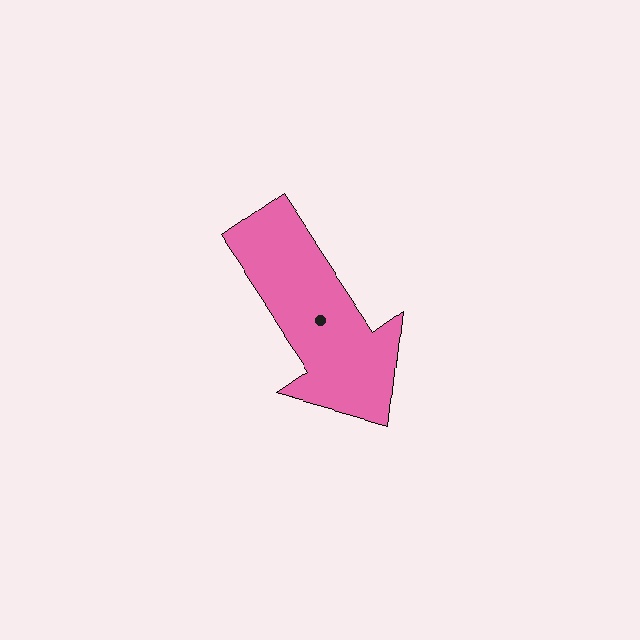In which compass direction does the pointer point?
Southeast.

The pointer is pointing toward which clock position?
Roughly 5 o'clock.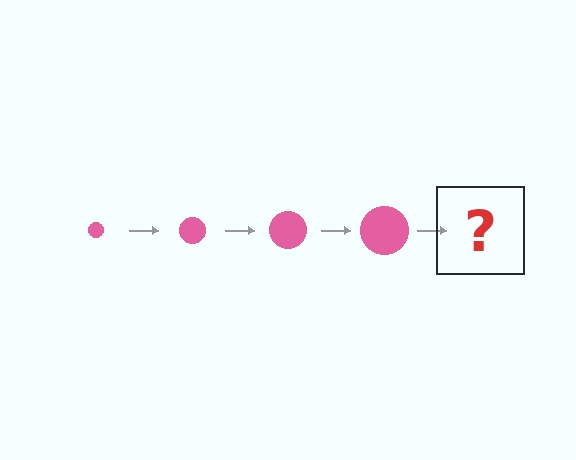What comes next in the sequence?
The next element should be a pink circle, larger than the previous one.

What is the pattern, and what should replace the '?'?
The pattern is that the circle gets progressively larger each step. The '?' should be a pink circle, larger than the previous one.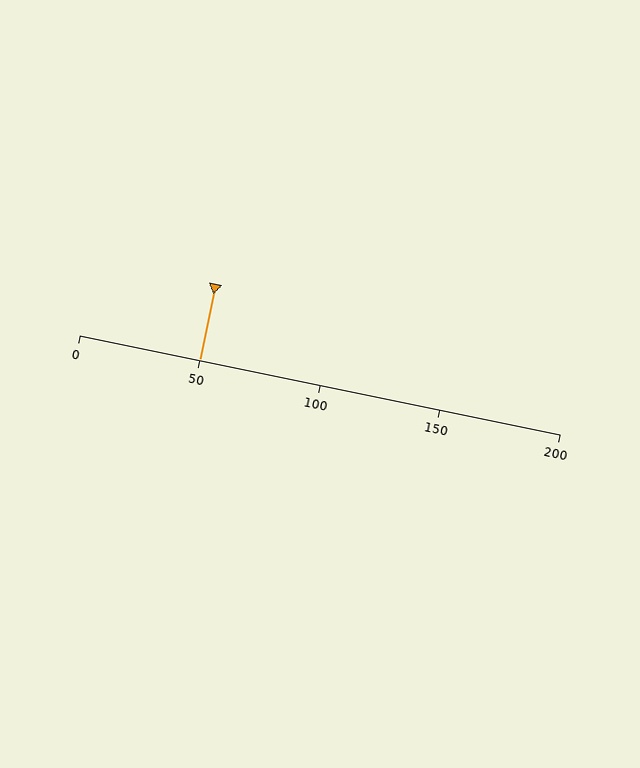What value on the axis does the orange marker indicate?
The marker indicates approximately 50.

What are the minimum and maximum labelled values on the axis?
The axis runs from 0 to 200.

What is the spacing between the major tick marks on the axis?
The major ticks are spaced 50 apart.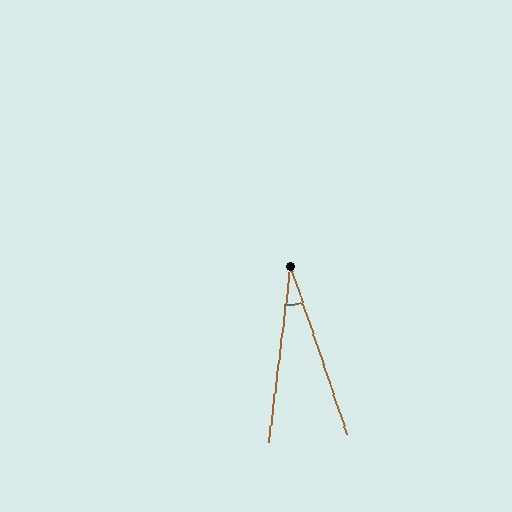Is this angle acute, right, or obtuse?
It is acute.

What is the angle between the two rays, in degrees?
Approximately 26 degrees.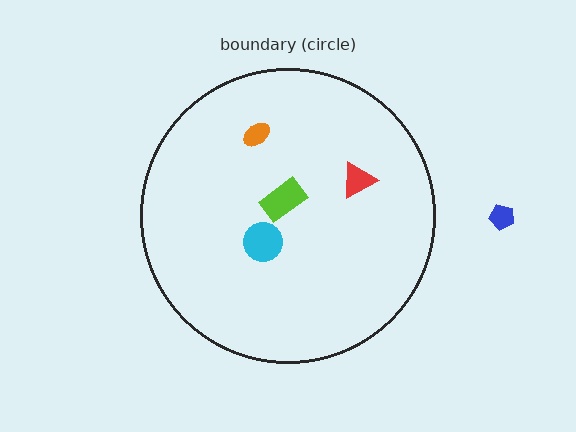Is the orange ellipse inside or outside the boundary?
Inside.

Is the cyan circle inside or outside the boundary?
Inside.